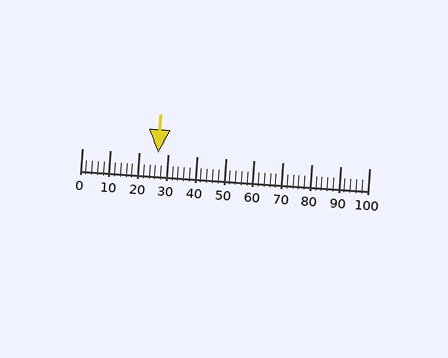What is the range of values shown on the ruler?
The ruler shows values from 0 to 100.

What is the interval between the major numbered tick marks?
The major tick marks are spaced 10 units apart.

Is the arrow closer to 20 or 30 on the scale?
The arrow is closer to 30.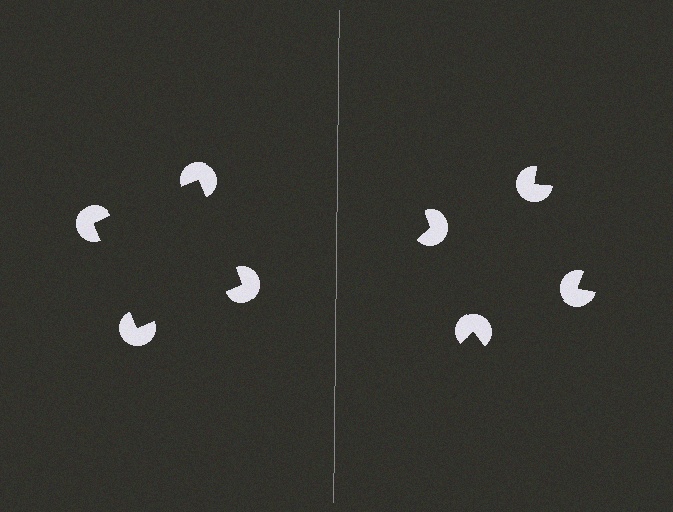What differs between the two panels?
The pac-man discs are positioned identically on both sides; only the wedge orientations differ. On the left they align to a square; on the right they are misaligned.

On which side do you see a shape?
An illusory square appears on the left side. On the right side the wedge cuts are rotated, so no coherent shape forms.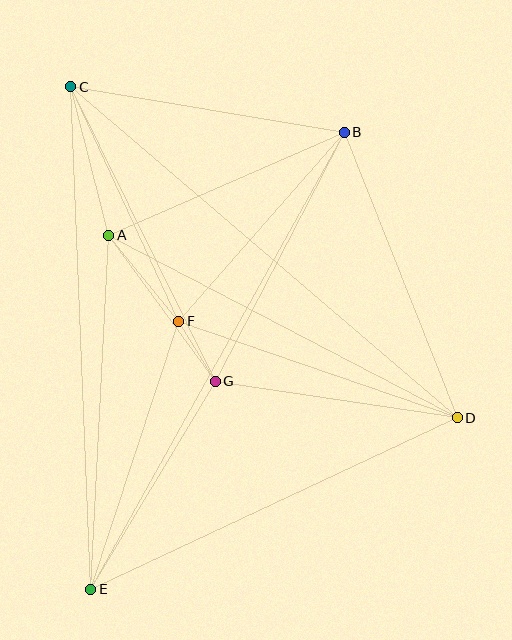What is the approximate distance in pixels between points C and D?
The distance between C and D is approximately 509 pixels.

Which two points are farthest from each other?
Points B and E are farthest from each other.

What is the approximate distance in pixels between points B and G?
The distance between B and G is approximately 280 pixels.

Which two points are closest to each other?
Points F and G are closest to each other.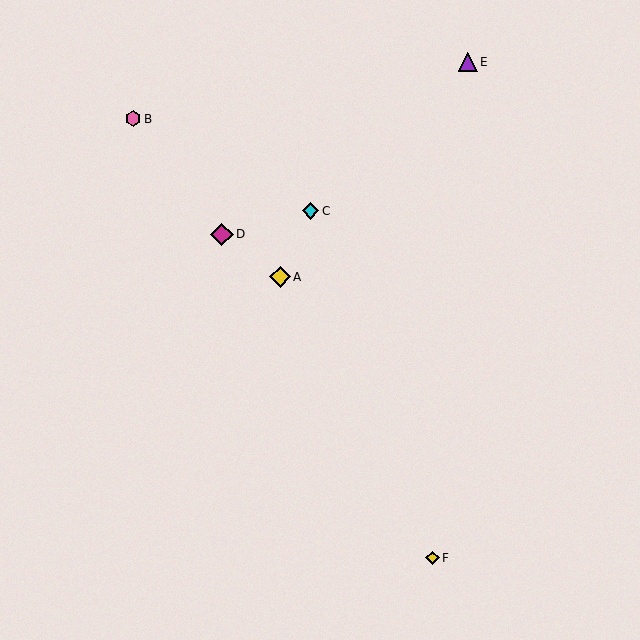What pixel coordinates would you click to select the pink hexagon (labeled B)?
Click at (133, 119) to select the pink hexagon B.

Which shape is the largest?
The magenta diamond (labeled D) is the largest.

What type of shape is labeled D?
Shape D is a magenta diamond.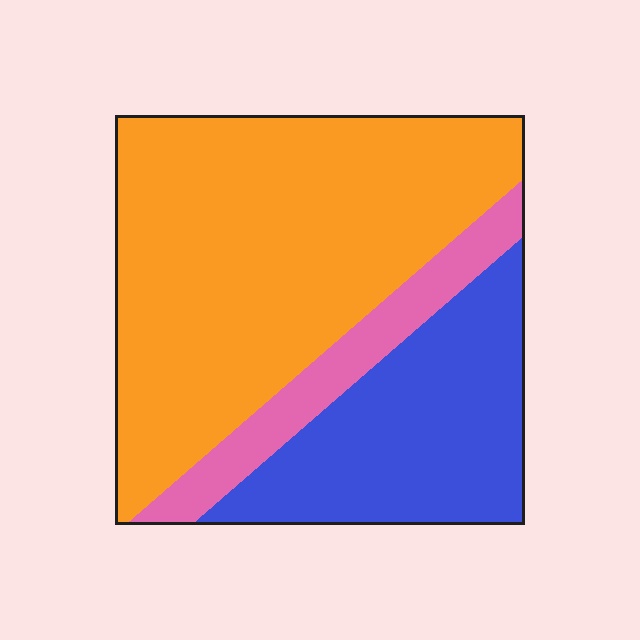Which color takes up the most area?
Orange, at roughly 60%.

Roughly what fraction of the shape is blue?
Blue takes up about one quarter (1/4) of the shape.